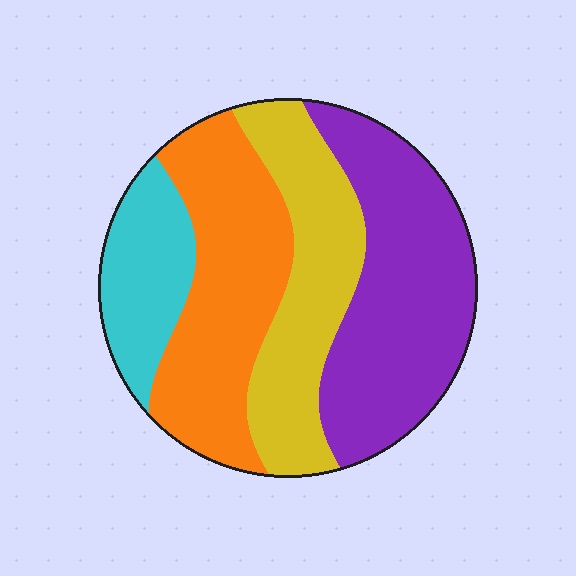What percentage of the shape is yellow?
Yellow covers around 25% of the shape.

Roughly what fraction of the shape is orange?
Orange covers 29% of the shape.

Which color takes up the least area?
Cyan, at roughly 15%.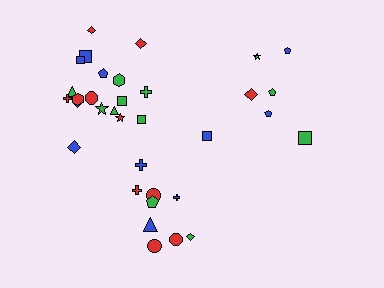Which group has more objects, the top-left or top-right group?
The top-left group.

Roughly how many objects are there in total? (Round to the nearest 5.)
Roughly 35 objects in total.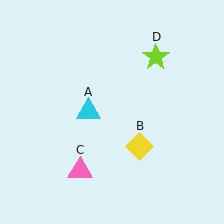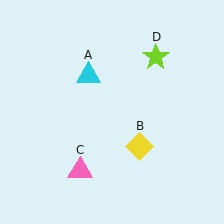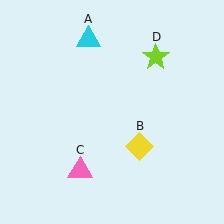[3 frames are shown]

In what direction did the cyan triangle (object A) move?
The cyan triangle (object A) moved up.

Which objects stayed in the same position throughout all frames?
Yellow diamond (object B) and pink triangle (object C) and lime star (object D) remained stationary.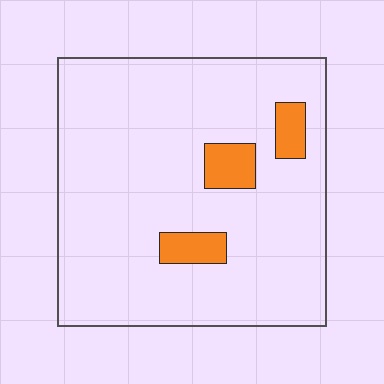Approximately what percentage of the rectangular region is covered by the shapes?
Approximately 10%.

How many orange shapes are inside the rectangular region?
3.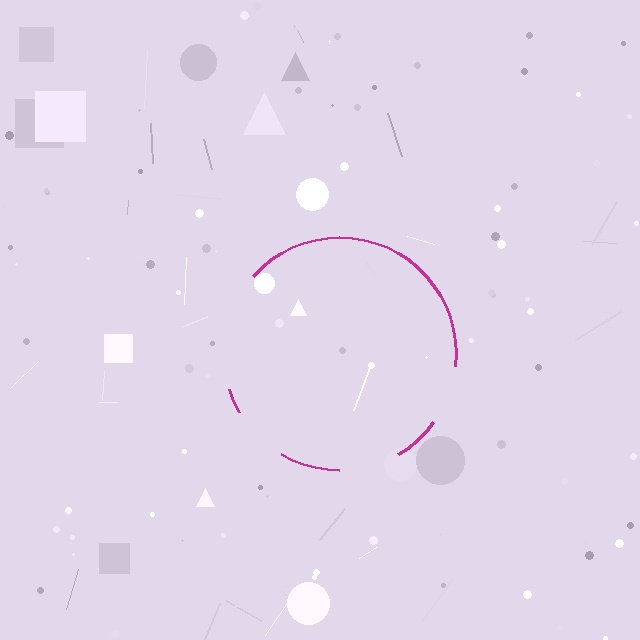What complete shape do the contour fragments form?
The contour fragments form a circle.